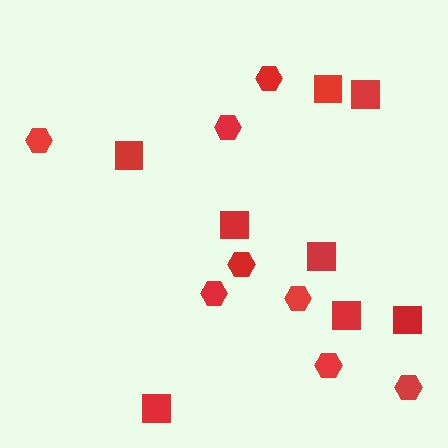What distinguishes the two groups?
There are 2 groups: one group of hexagons (8) and one group of squares (8).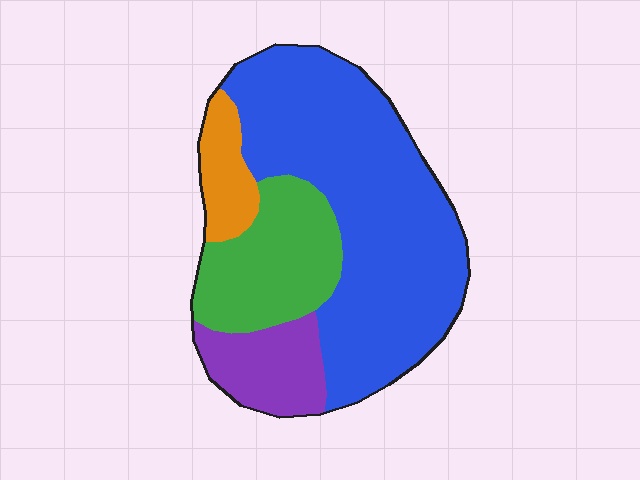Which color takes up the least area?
Orange, at roughly 10%.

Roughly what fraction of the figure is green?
Green covers about 20% of the figure.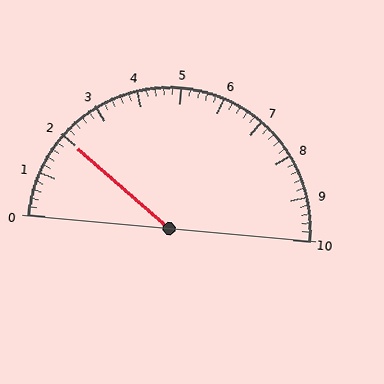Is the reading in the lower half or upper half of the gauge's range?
The reading is in the lower half of the range (0 to 10).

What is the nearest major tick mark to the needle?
The nearest major tick mark is 2.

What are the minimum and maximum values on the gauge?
The gauge ranges from 0 to 10.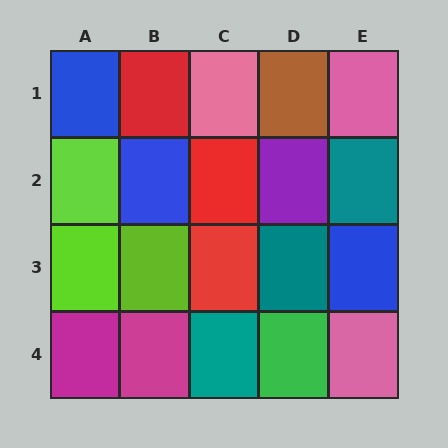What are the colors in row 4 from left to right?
Magenta, magenta, teal, green, pink.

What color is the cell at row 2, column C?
Red.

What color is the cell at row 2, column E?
Teal.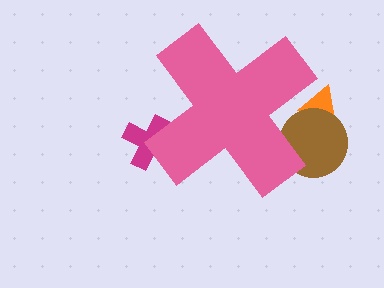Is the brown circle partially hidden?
Yes, the brown circle is partially hidden behind the pink cross.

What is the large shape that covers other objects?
A pink cross.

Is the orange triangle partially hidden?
Yes, the orange triangle is partially hidden behind the pink cross.